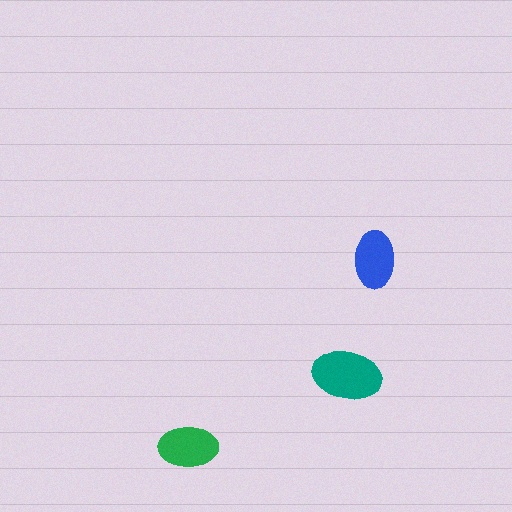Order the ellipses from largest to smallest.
the teal one, the green one, the blue one.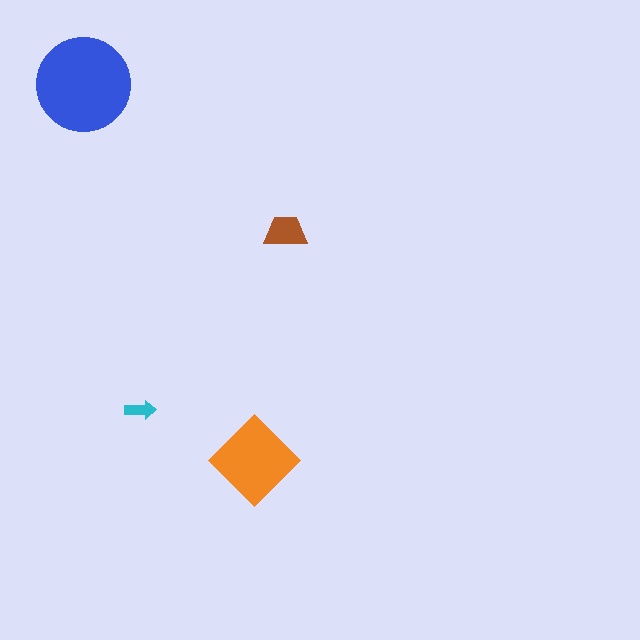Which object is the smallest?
The cyan arrow.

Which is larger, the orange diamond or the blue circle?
The blue circle.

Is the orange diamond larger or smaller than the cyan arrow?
Larger.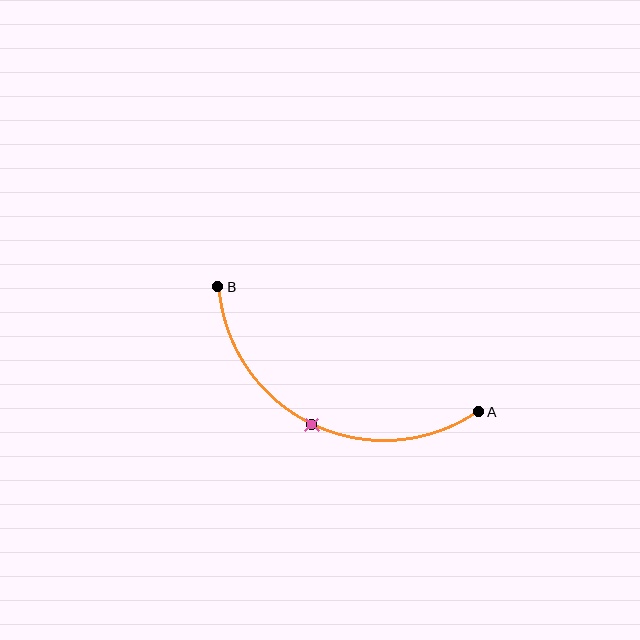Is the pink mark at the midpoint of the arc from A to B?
Yes. The pink mark lies on the arc at equal arc-length from both A and B — it is the arc midpoint.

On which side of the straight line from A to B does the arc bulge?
The arc bulges below the straight line connecting A and B.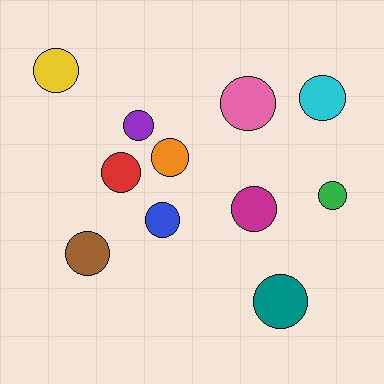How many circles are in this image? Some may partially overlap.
There are 11 circles.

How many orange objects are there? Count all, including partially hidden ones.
There is 1 orange object.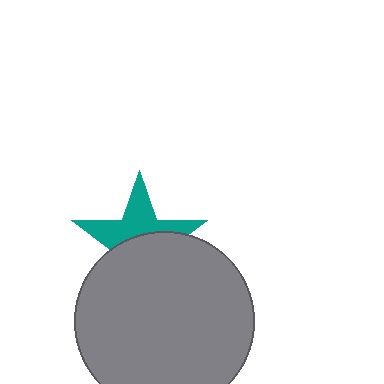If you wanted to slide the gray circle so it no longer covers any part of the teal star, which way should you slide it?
Slide it down — that is the most direct way to separate the two shapes.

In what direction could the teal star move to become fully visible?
The teal star could move up. That would shift it out from behind the gray circle entirely.